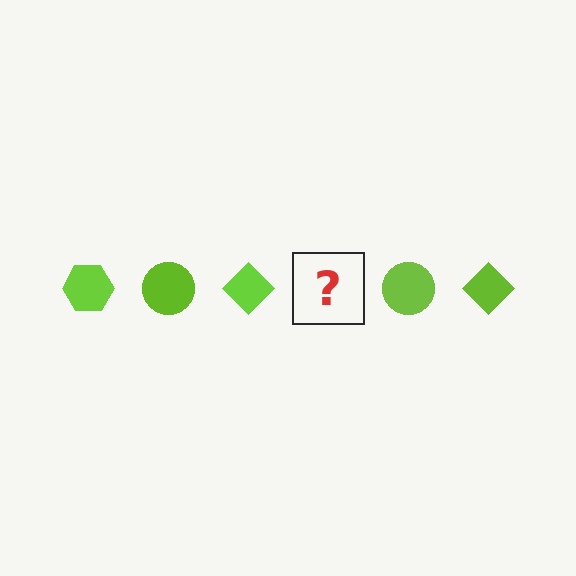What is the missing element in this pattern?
The missing element is a lime hexagon.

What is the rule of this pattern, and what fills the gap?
The rule is that the pattern cycles through hexagon, circle, diamond shapes in lime. The gap should be filled with a lime hexagon.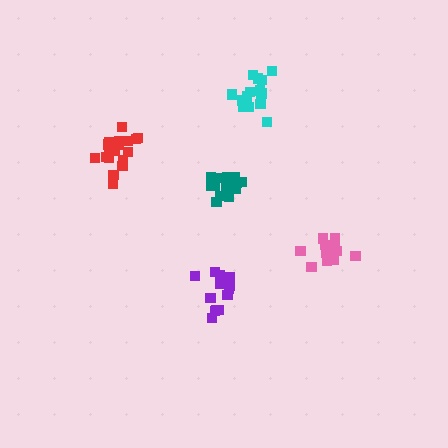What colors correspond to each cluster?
The clusters are colored: red, purple, pink, cyan, teal.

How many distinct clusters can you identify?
There are 5 distinct clusters.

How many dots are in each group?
Group 1: 19 dots, Group 2: 16 dots, Group 3: 14 dots, Group 4: 14 dots, Group 5: 19 dots (82 total).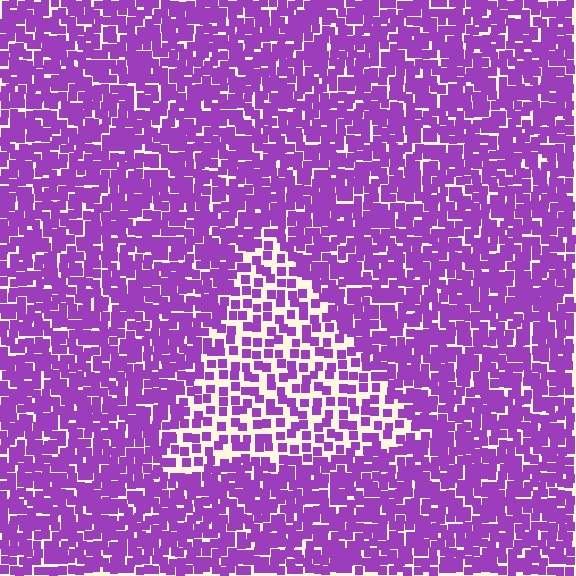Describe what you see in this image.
The image contains small purple elements arranged at two different densities. A triangle-shaped region is visible where the elements are less densely packed than the surrounding area.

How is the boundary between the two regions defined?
The boundary is defined by a change in element density (approximately 2.0x ratio). All elements are the same color, size, and shape.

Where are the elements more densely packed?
The elements are more densely packed outside the triangle boundary.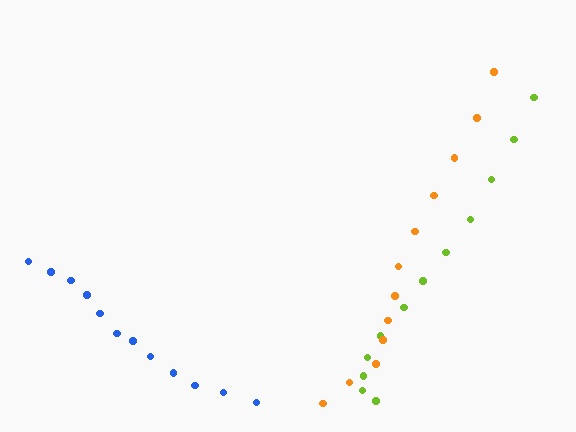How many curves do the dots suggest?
There are 3 distinct paths.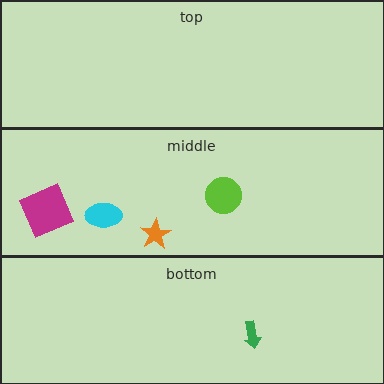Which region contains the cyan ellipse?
The middle region.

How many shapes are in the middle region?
4.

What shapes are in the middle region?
The magenta square, the orange star, the cyan ellipse, the lime circle.